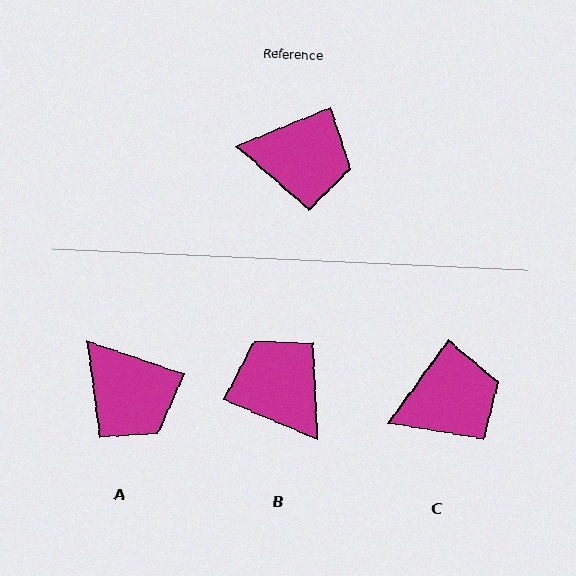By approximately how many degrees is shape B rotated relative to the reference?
Approximately 134 degrees counter-clockwise.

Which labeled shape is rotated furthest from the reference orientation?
B, about 134 degrees away.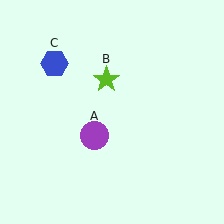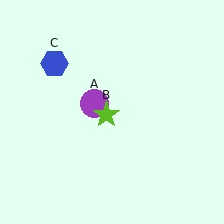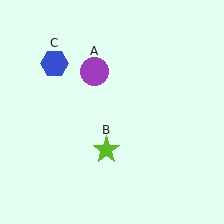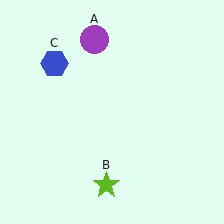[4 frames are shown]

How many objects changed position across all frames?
2 objects changed position: purple circle (object A), lime star (object B).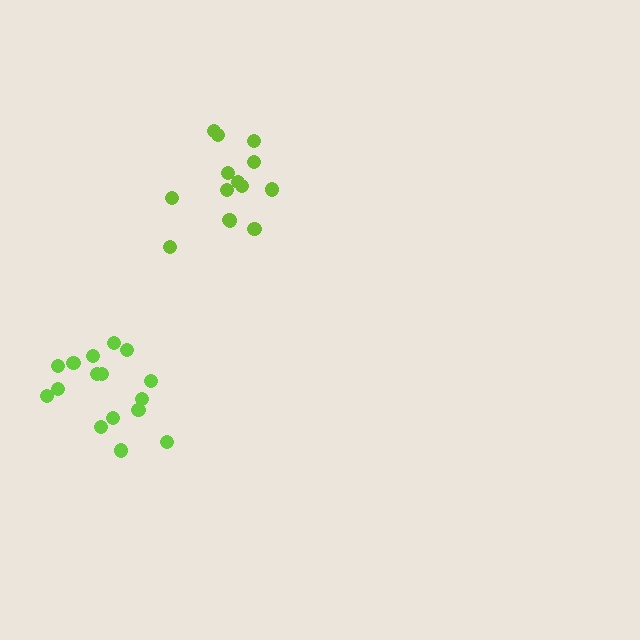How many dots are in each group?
Group 1: 14 dots, Group 2: 17 dots (31 total).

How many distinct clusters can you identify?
There are 2 distinct clusters.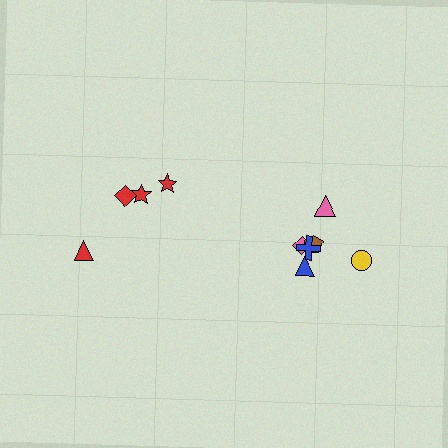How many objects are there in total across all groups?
There are 10 objects.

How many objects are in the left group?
There are 4 objects.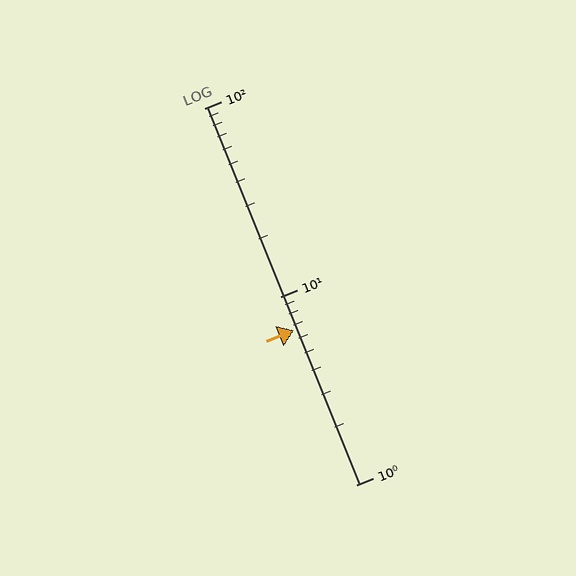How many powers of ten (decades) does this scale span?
The scale spans 2 decades, from 1 to 100.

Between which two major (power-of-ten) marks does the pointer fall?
The pointer is between 1 and 10.